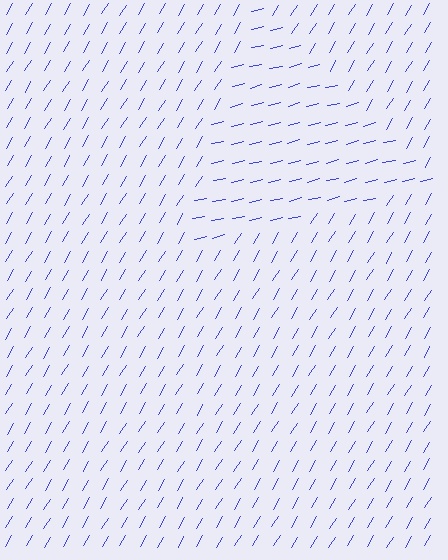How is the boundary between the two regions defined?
The boundary is defined purely by a change in line orientation (approximately 45 degrees difference). All lines are the same color and thickness.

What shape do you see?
I see a triangle.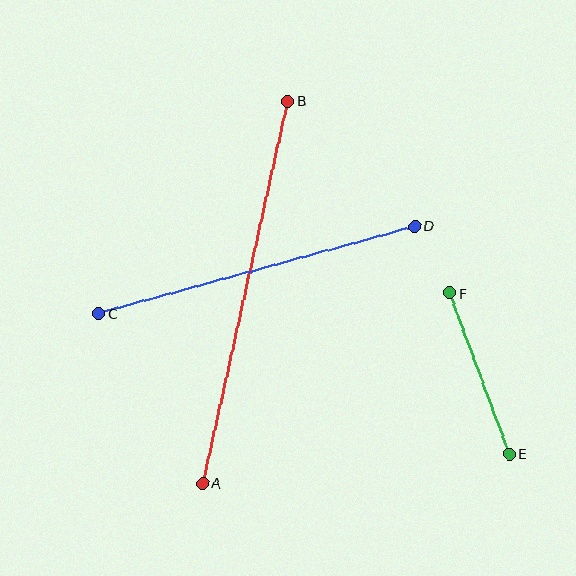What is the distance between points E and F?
The distance is approximately 172 pixels.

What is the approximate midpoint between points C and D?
The midpoint is at approximately (257, 270) pixels.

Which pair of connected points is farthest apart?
Points A and B are farthest apart.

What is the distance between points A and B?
The distance is approximately 392 pixels.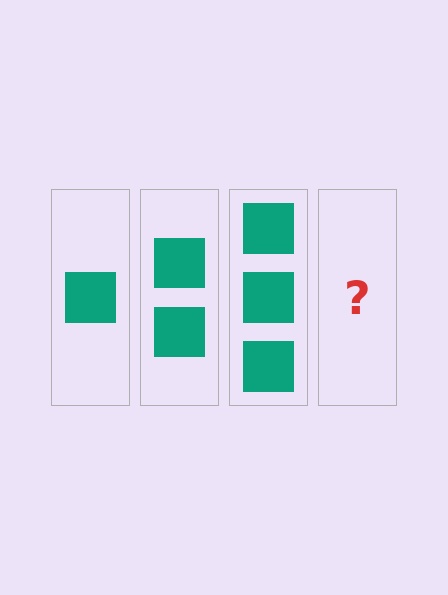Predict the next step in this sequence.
The next step is 4 squares.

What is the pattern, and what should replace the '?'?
The pattern is that each step adds one more square. The '?' should be 4 squares.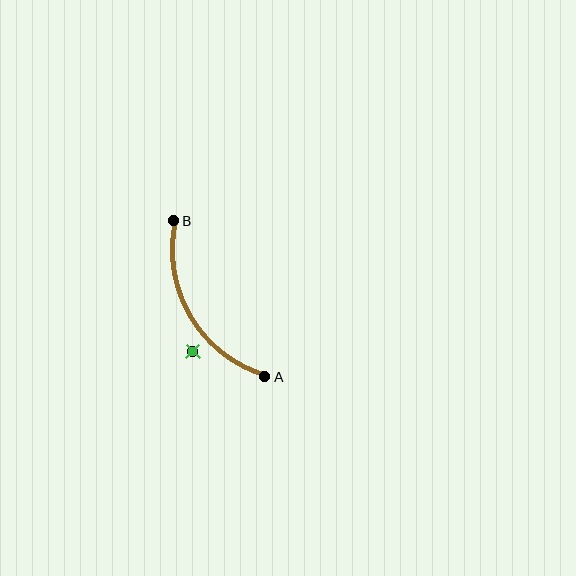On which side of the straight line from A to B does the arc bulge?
The arc bulges to the left of the straight line connecting A and B.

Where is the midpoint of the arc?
The arc midpoint is the point on the curve farthest from the straight line joining A and B. It sits to the left of that line.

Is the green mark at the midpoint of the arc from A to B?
No — the green mark does not lie on the arc at all. It sits slightly outside the curve.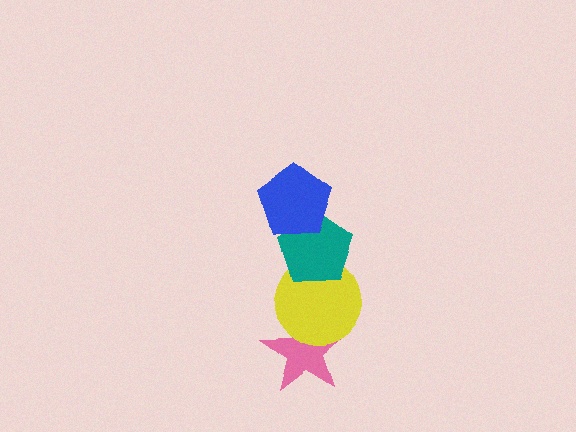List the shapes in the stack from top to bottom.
From top to bottom: the blue pentagon, the teal pentagon, the yellow circle, the pink star.